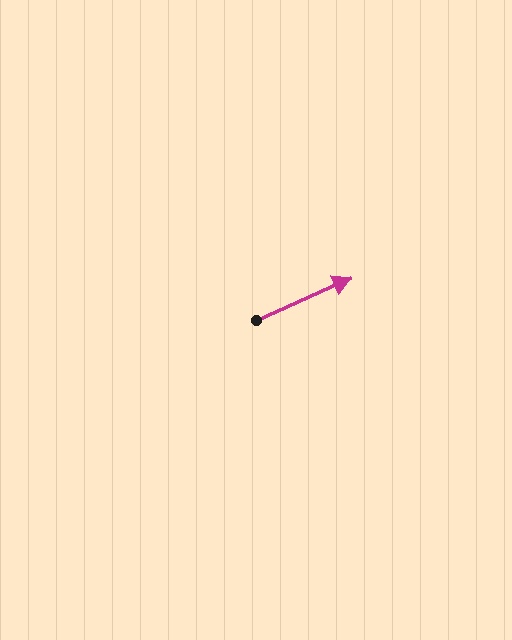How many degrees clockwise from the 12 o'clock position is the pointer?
Approximately 66 degrees.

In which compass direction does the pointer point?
Northeast.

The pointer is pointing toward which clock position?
Roughly 2 o'clock.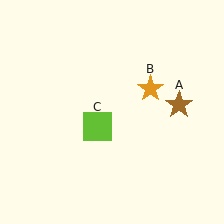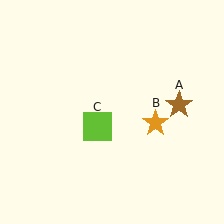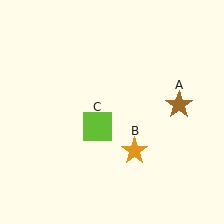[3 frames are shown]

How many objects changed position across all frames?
1 object changed position: orange star (object B).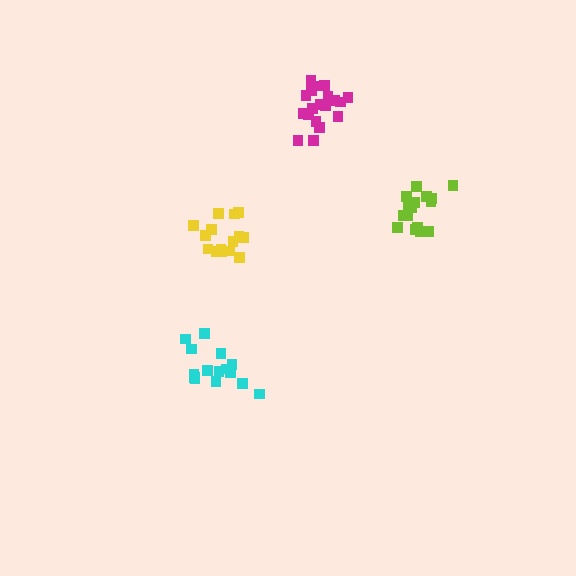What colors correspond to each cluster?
The clusters are colored: magenta, cyan, yellow, lime.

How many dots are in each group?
Group 1: 19 dots, Group 2: 15 dots, Group 3: 15 dots, Group 4: 17 dots (66 total).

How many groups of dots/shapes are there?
There are 4 groups.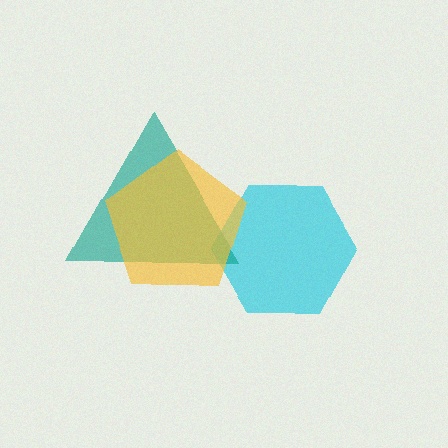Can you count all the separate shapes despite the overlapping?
Yes, there are 3 separate shapes.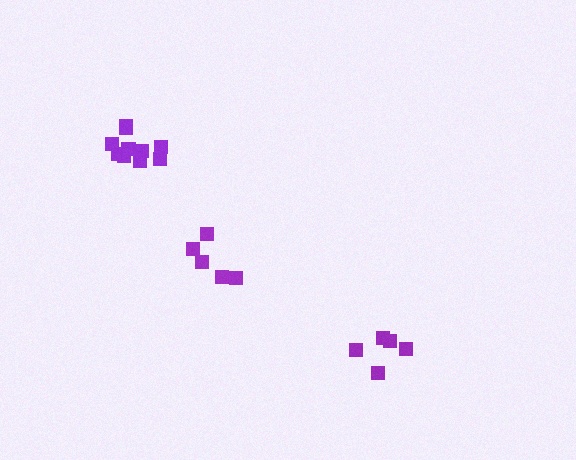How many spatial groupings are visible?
There are 3 spatial groupings.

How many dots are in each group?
Group 1: 5 dots, Group 2: 5 dots, Group 3: 11 dots (21 total).